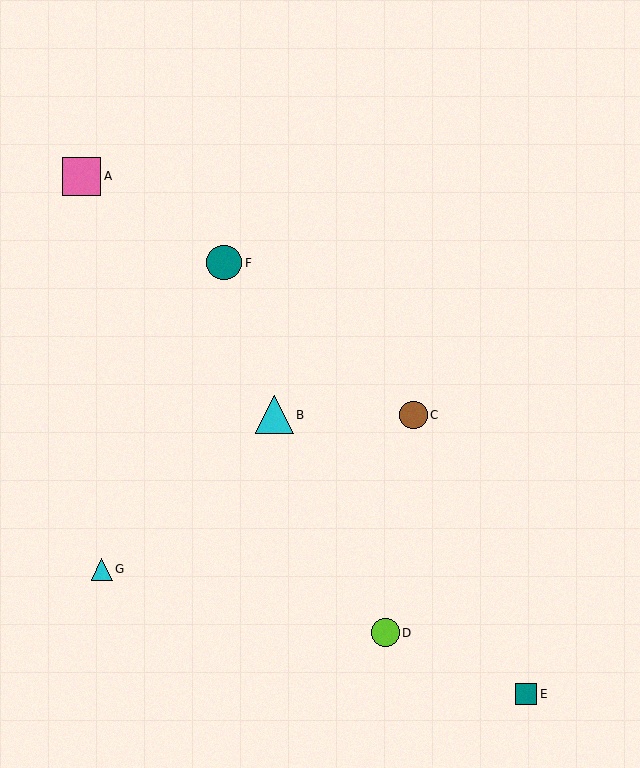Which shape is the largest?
The pink square (labeled A) is the largest.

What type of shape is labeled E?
Shape E is a teal square.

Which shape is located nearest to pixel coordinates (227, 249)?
The teal circle (labeled F) at (224, 263) is nearest to that location.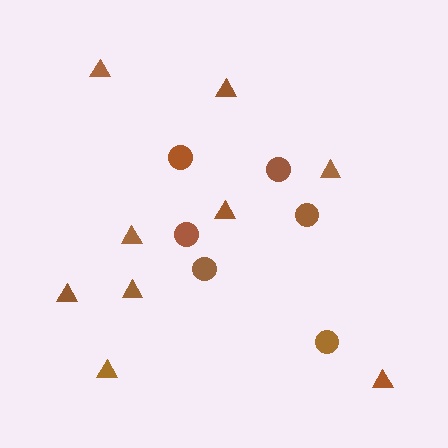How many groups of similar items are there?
There are 2 groups: one group of triangles (9) and one group of circles (6).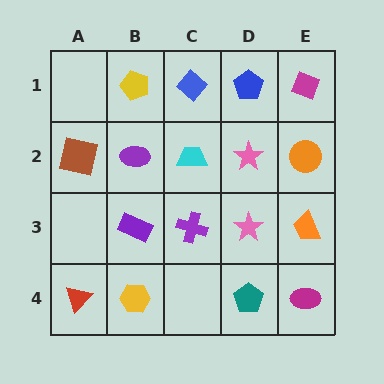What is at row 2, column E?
An orange circle.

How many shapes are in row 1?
4 shapes.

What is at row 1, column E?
A magenta diamond.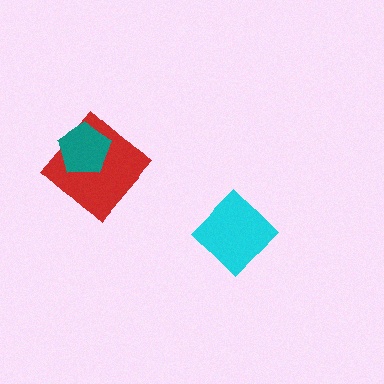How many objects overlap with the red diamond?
1 object overlaps with the red diamond.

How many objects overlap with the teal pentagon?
1 object overlaps with the teal pentagon.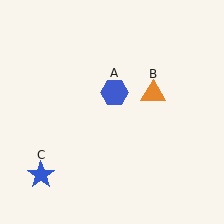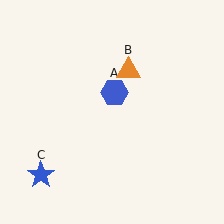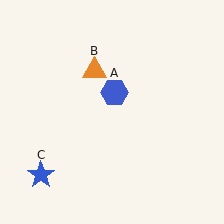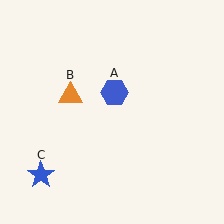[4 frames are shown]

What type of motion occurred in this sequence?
The orange triangle (object B) rotated counterclockwise around the center of the scene.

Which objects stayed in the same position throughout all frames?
Blue hexagon (object A) and blue star (object C) remained stationary.